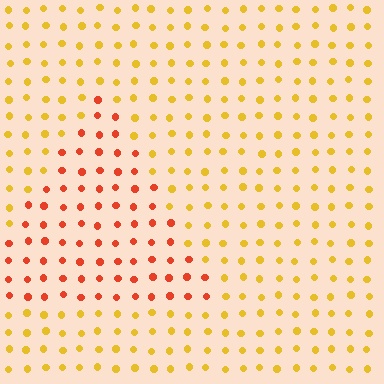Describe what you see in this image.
The image is filled with small yellow elements in a uniform arrangement. A triangle-shaped region is visible where the elements are tinted to a slightly different hue, forming a subtle color boundary.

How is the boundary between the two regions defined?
The boundary is defined purely by a slight shift in hue (about 40 degrees). Spacing, size, and orientation are identical on both sides.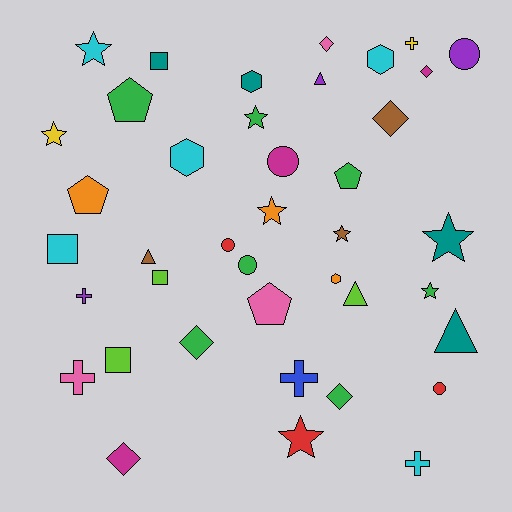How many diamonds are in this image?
There are 6 diamonds.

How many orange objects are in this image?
There are 3 orange objects.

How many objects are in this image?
There are 40 objects.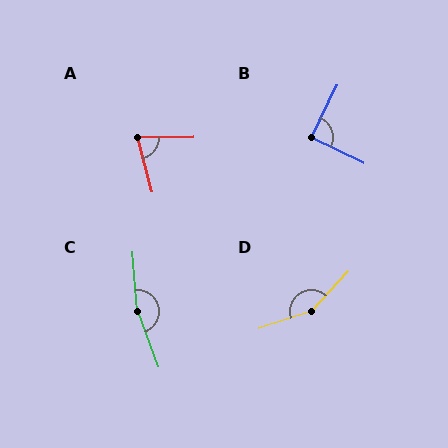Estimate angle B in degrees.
Approximately 90 degrees.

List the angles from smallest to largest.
A (75°), B (90°), D (152°), C (164°).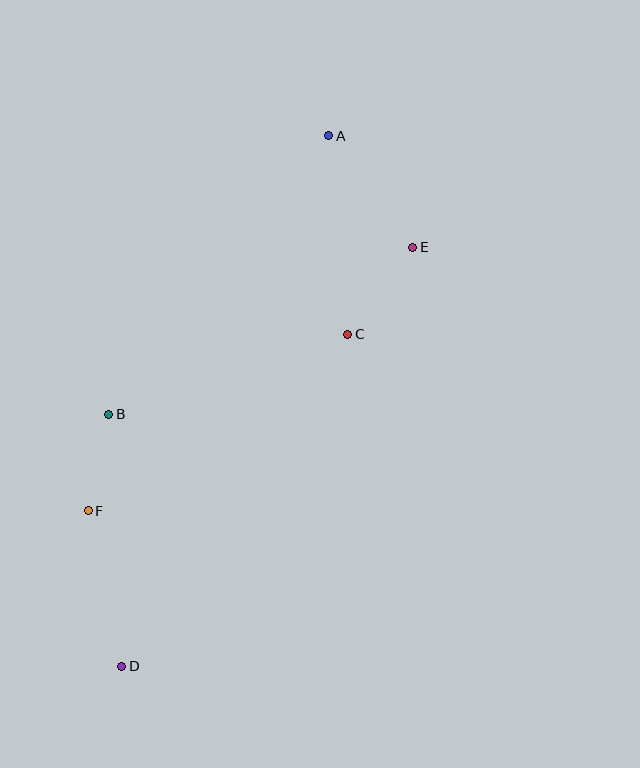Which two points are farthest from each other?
Points A and D are farthest from each other.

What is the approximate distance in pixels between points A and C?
The distance between A and C is approximately 200 pixels.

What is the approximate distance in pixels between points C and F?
The distance between C and F is approximately 314 pixels.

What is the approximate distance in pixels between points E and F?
The distance between E and F is approximately 418 pixels.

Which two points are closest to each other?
Points B and F are closest to each other.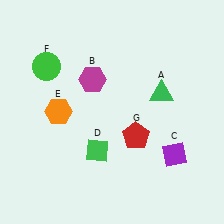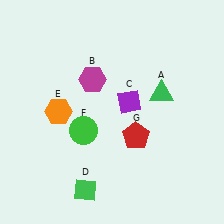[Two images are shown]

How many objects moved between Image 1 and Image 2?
3 objects moved between the two images.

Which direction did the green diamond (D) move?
The green diamond (D) moved down.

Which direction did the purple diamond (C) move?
The purple diamond (C) moved up.